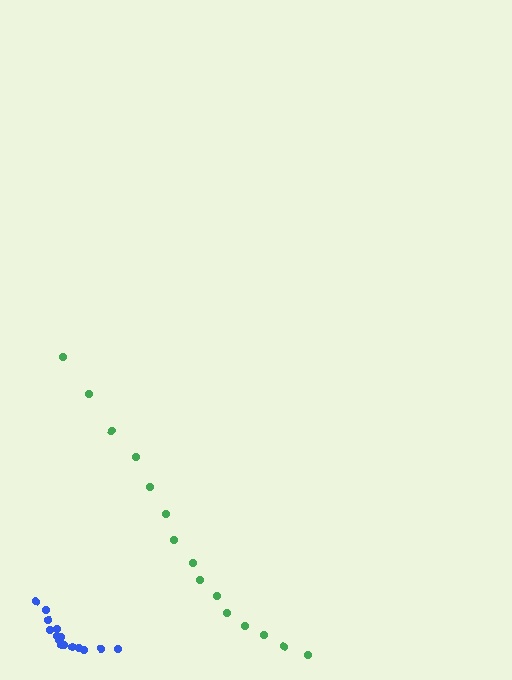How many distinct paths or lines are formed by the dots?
There are 2 distinct paths.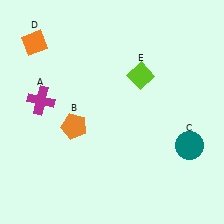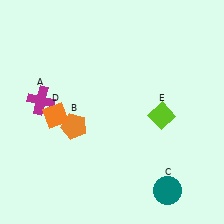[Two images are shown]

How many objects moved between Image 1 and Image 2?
3 objects moved between the two images.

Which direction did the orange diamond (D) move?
The orange diamond (D) moved down.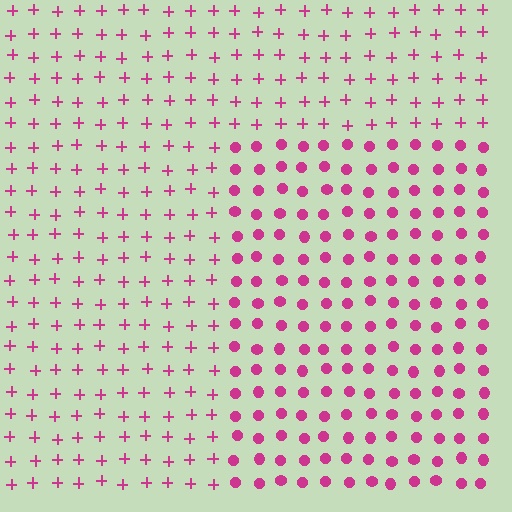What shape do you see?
I see a rectangle.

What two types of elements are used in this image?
The image uses circles inside the rectangle region and plus signs outside it.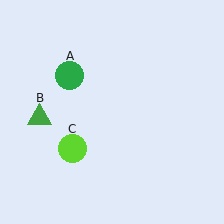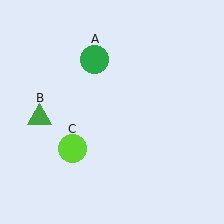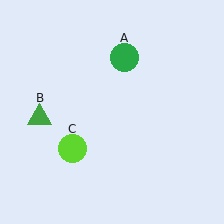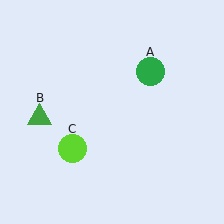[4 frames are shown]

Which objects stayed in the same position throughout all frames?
Green triangle (object B) and lime circle (object C) remained stationary.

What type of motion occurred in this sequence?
The green circle (object A) rotated clockwise around the center of the scene.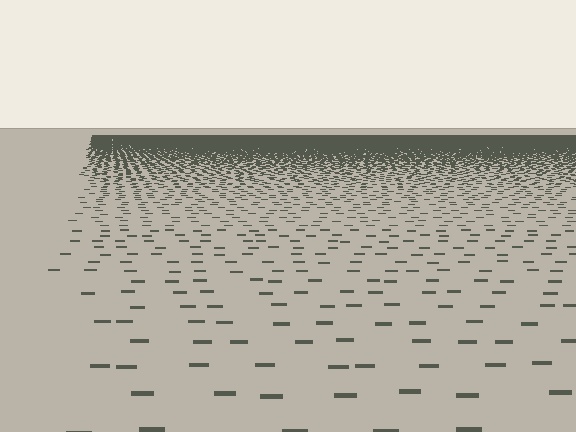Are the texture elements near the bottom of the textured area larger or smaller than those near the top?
Larger. Near the bottom, elements are closer to the viewer and appear at a bigger on-screen size.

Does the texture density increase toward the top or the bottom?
Density increases toward the top.